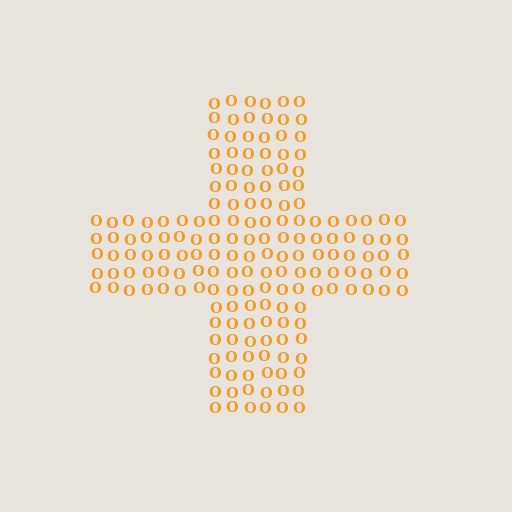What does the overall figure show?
The overall figure shows a cross.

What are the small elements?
The small elements are letter O's.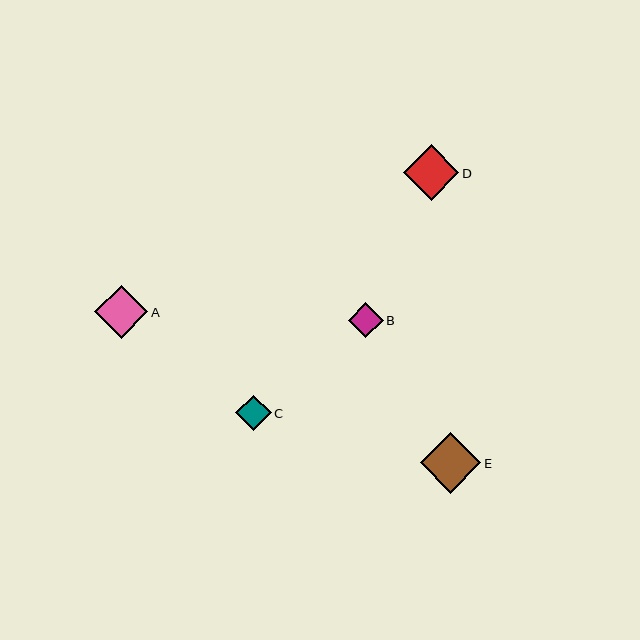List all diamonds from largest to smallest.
From largest to smallest: E, D, A, C, B.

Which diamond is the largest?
Diamond E is the largest with a size of approximately 60 pixels.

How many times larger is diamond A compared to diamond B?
Diamond A is approximately 1.5 times the size of diamond B.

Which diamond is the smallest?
Diamond B is the smallest with a size of approximately 34 pixels.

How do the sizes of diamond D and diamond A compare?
Diamond D and diamond A are approximately the same size.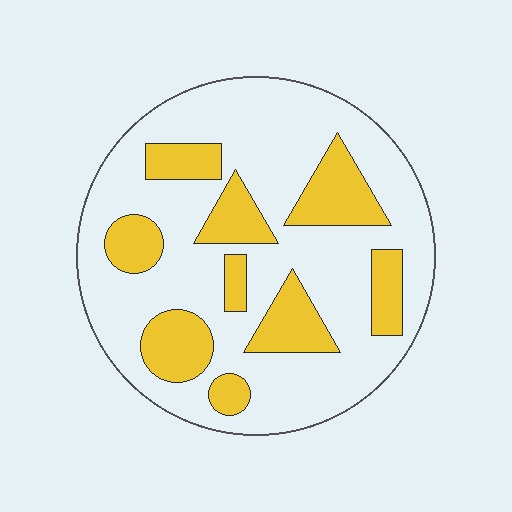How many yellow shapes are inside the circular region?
9.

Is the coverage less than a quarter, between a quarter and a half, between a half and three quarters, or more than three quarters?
Between a quarter and a half.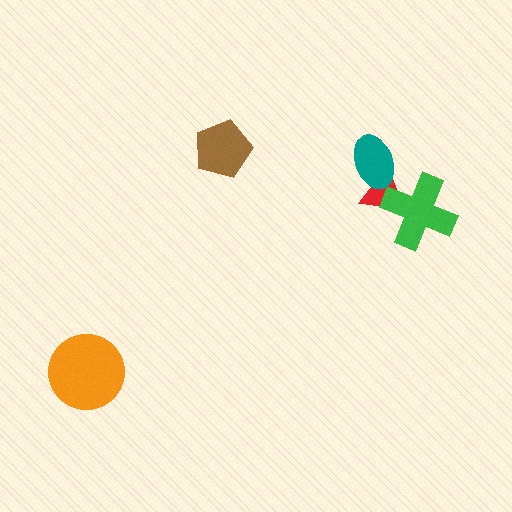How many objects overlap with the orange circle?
0 objects overlap with the orange circle.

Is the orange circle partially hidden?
No, no other shape covers it.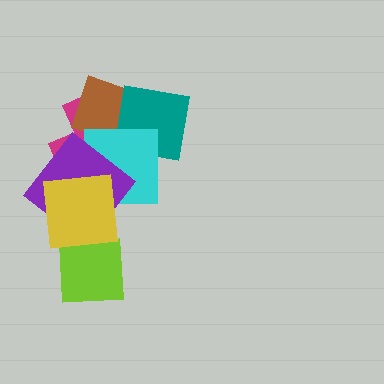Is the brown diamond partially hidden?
Yes, it is partially covered by another shape.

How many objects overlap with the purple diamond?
3 objects overlap with the purple diamond.